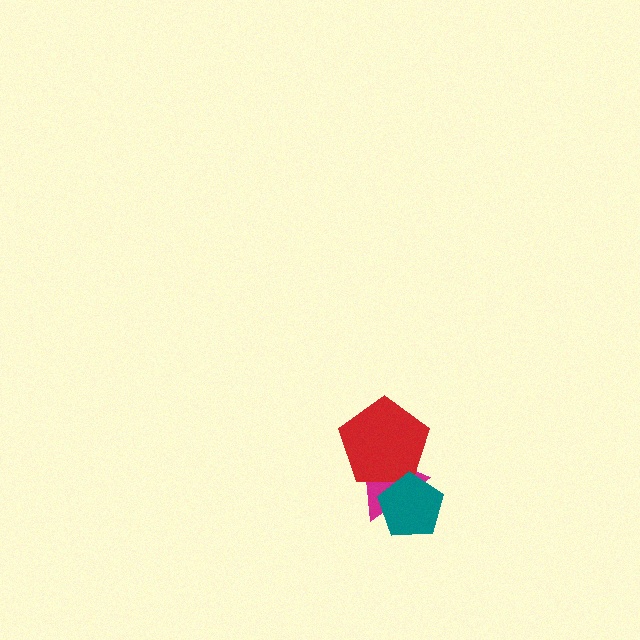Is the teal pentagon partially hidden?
No, no other shape covers it.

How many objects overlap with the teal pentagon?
2 objects overlap with the teal pentagon.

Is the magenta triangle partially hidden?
Yes, it is partially covered by another shape.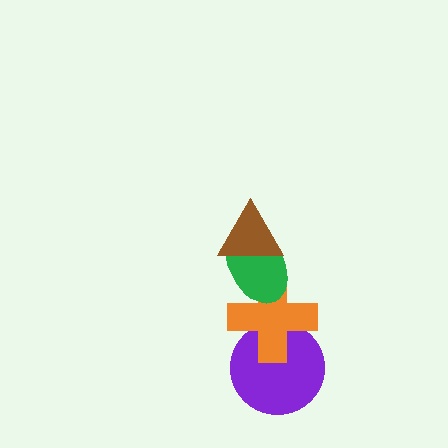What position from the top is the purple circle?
The purple circle is 4th from the top.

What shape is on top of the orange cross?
The green ellipse is on top of the orange cross.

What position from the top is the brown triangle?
The brown triangle is 1st from the top.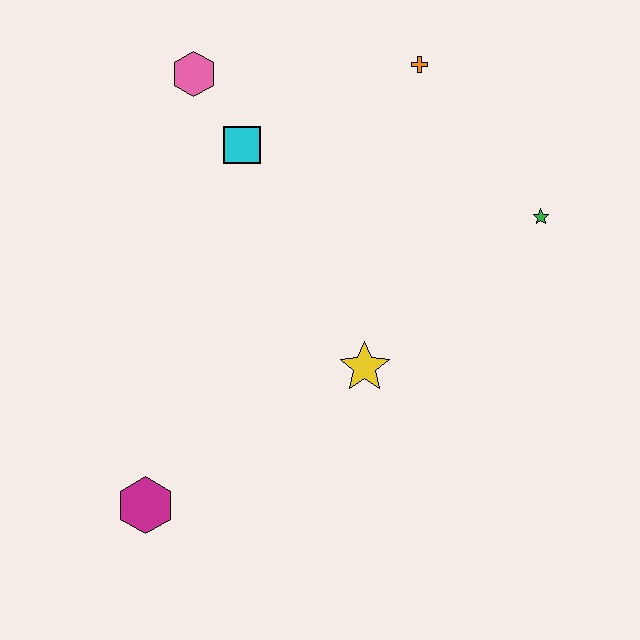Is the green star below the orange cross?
Yes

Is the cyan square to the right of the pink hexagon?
Yes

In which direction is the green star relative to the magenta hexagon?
The green star is to the right of the magenta hexagon.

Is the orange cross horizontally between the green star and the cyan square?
Yes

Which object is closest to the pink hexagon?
The cyan square is closest to the pink hexagon.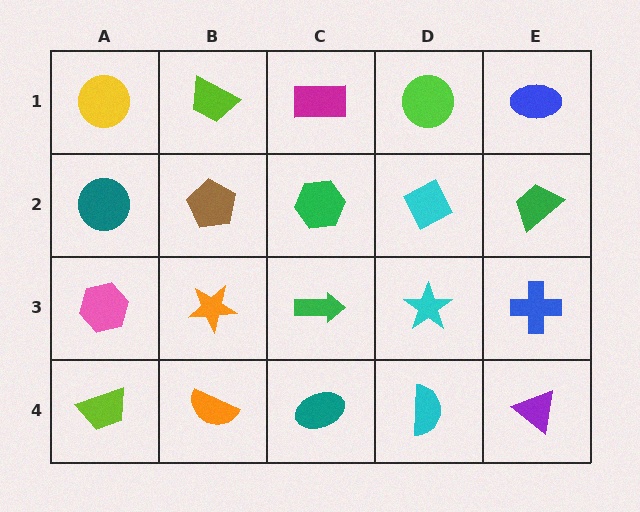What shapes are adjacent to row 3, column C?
A green hexagon (row 2, column C), a teal ellipse (row 4, column C), an orange star (row 3, column B), a cyan star (row 3, column D).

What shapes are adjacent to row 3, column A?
A teal circle (row 2, column A), a lime trapezoid (row 4, column A), an orange star (row 3, column B).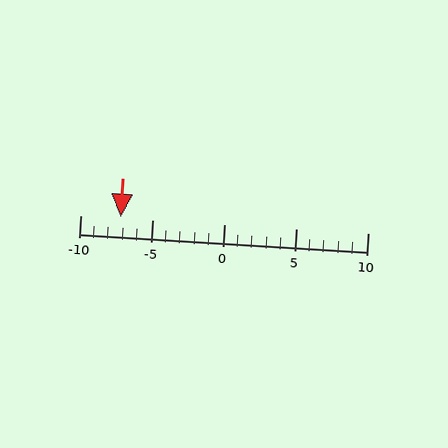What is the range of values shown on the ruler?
The ruler shows values from -10 to 10.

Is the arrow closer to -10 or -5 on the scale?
The arrow is closer to -5.